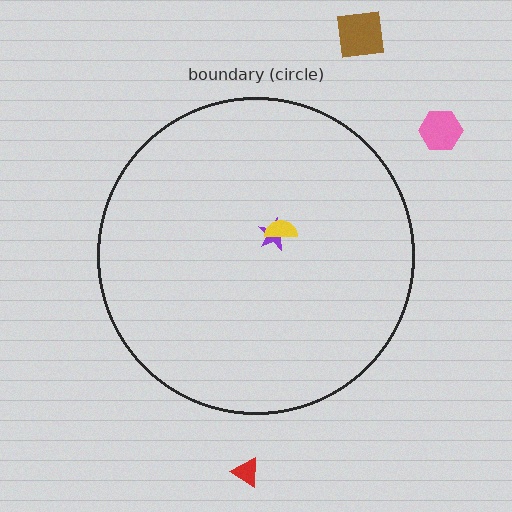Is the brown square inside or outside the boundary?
Outside.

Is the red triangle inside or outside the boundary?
Outside.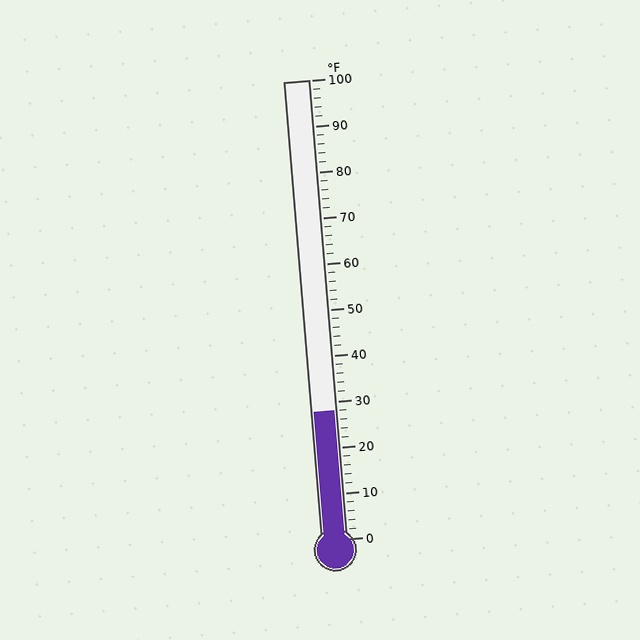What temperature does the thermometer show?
The thermometer shows approximately 28°F.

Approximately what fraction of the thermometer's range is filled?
The thermometer is filled to approximately 30% of its range.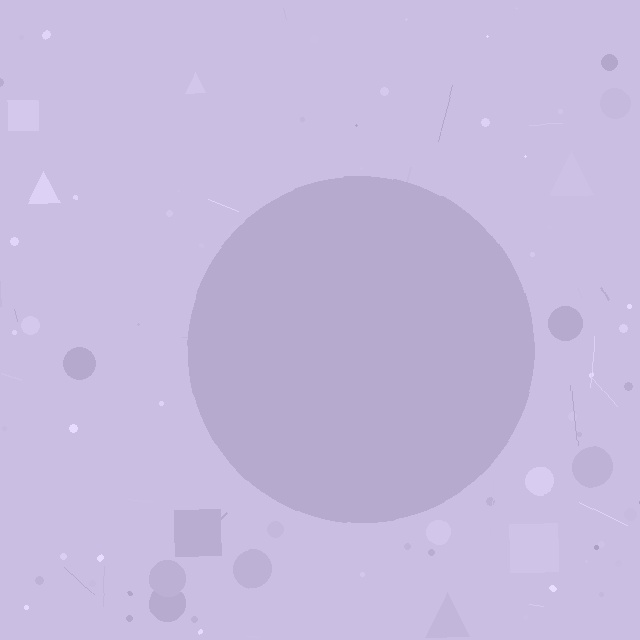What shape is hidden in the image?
A circle is hidden in the image.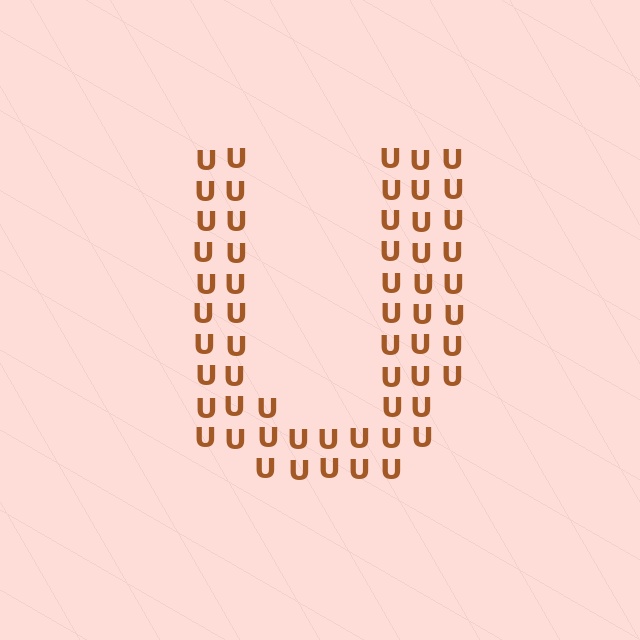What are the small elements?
The small elements are letter U's.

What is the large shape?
The large shape is the letter U.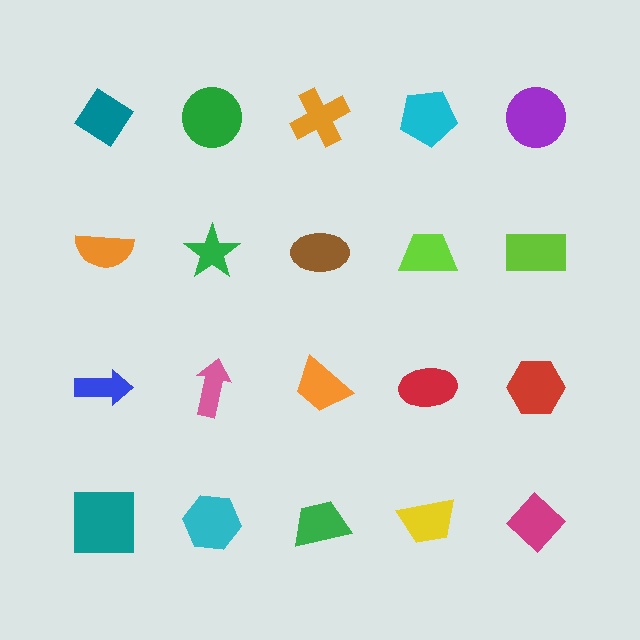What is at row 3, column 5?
A red hexagon.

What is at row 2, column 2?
A green star.